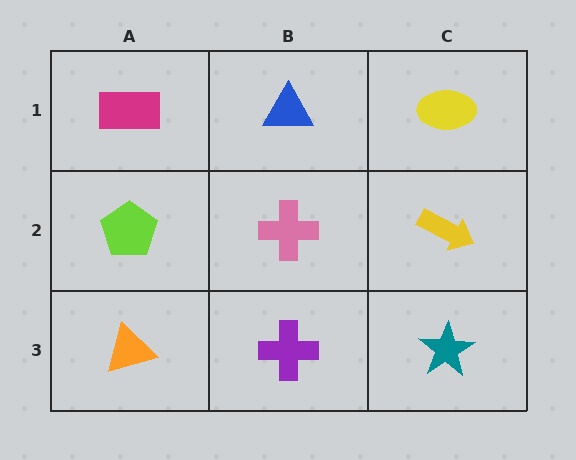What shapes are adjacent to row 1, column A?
A lime pentagon (row 2, column A), a blue triangle (row 1, column B).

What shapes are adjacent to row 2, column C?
A yellow ellipse (row 1, column C), a teal star (row 3, column C), a pink cross (row 2, column B).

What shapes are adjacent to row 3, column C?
A yellow arrow (row 2, column C), a purple cross (row 3, column B).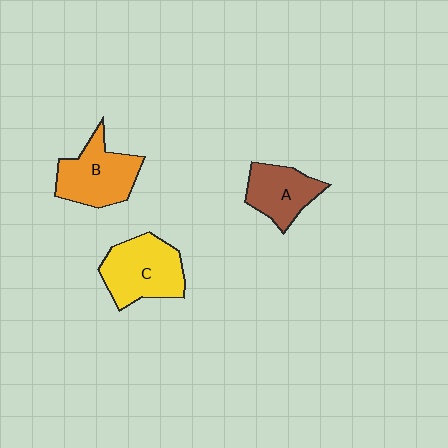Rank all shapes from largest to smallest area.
From largest to smallest: C (yellow), B (orange), A (brown).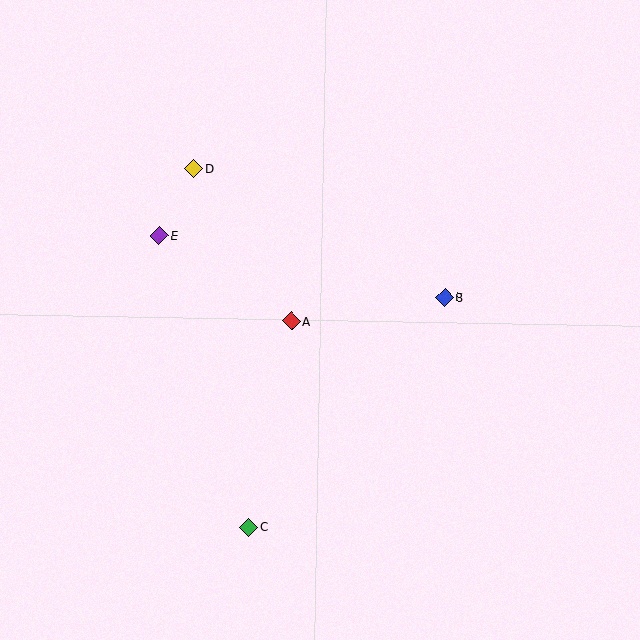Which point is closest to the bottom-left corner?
Point C is closest to the bottom-left corner.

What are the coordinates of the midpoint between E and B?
The midpoint between E and B is at (302, 267).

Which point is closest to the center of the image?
Point A at (291, 321) is closest to the center.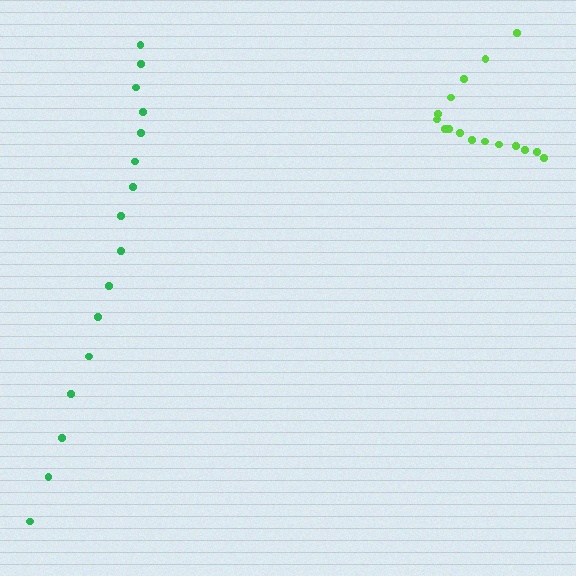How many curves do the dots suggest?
There are 2 distinct paths.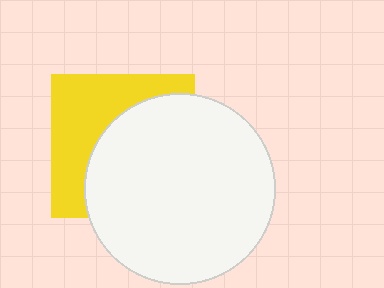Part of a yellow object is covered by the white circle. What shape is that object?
It is a square.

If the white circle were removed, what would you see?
You would see the complete yellow square.